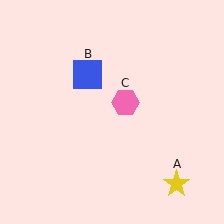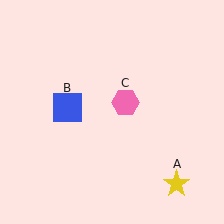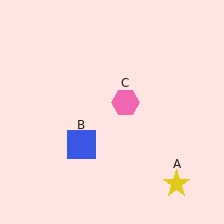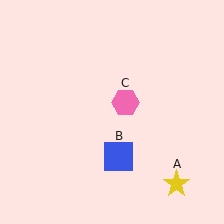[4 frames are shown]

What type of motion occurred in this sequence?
The blue square (object B) rotated counterclockwise around the center of the scene.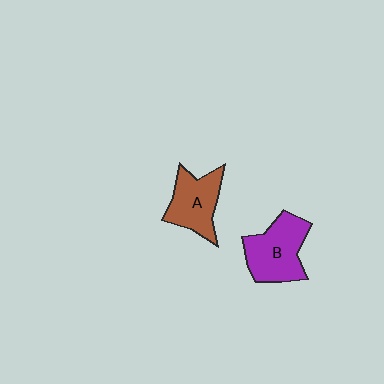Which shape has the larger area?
Shape B (purple).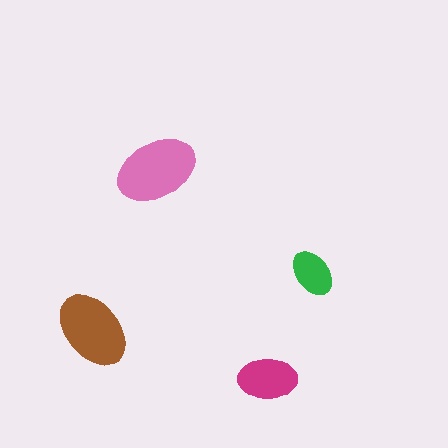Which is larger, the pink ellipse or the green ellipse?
The pink one.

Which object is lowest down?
The magenta ellipse is bottommost.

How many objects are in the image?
There are 4 objects in the image.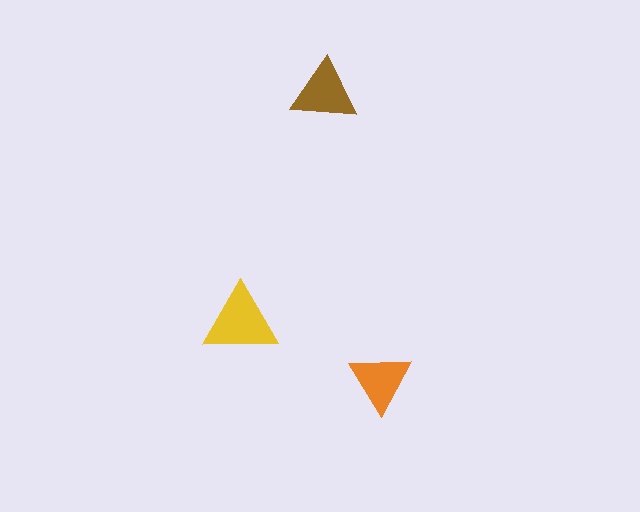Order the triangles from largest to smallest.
the yellow one, the brown one, the orange one.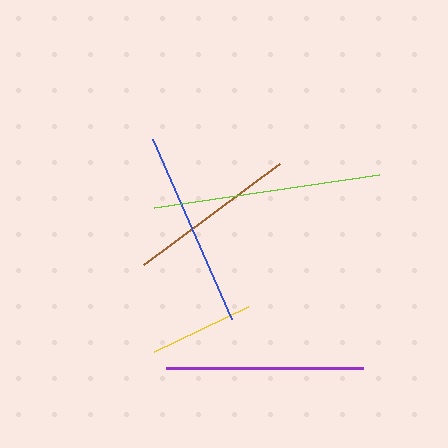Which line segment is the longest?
The lime line is the longest at approximately 227 pixels.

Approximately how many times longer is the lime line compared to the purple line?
The lime line is approximately 1.2 times the length of the purple line.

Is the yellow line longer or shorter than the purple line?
The purple line is longer than the yellow line.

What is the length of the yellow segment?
The yellow segment is approximately 104 pixels long.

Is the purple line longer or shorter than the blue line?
The purple line is longer than the blue line.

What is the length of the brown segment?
The brown segment is approximately 169 pixels long.